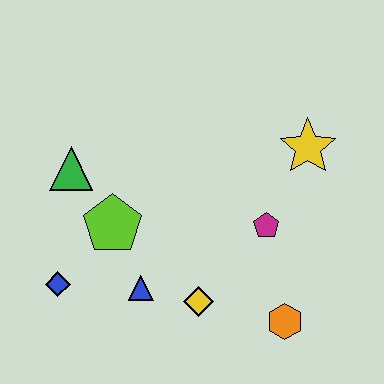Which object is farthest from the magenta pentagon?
The blue diamond is farthest from the magenta pentagon.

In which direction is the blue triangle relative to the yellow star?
The blue triangle is to the left of the yellow star.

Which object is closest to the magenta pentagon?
The yellow star is closest to the magenta pentagon.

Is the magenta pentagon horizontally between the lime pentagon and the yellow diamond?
No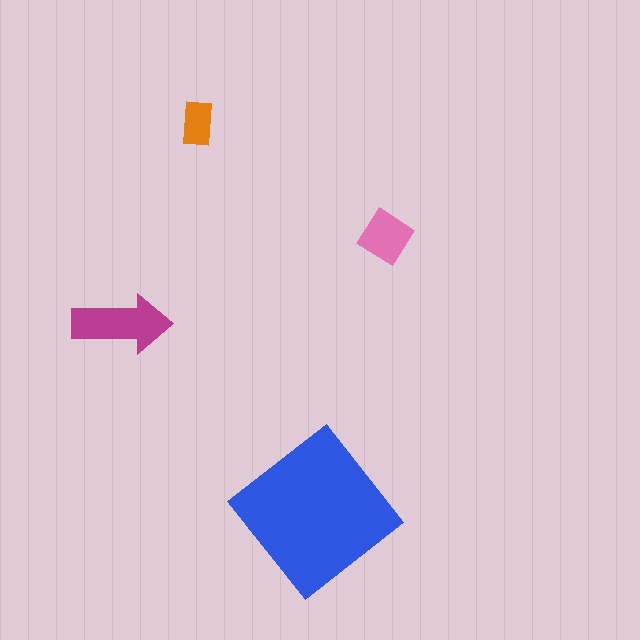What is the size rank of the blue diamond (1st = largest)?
1st.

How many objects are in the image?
There are 4 objects in the image.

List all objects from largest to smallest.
The blue diamond, the magenta arrow, the pink diamond, the orange rectangle.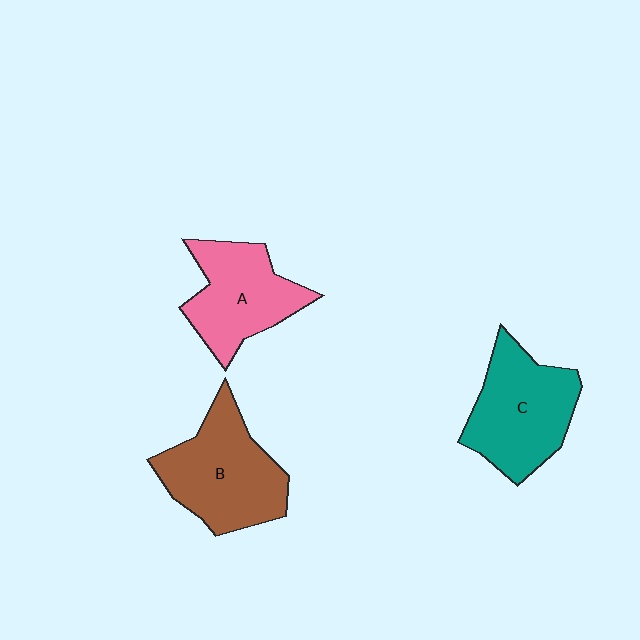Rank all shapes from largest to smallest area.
From largest to smallest: B (brown), C (teal), A (pink).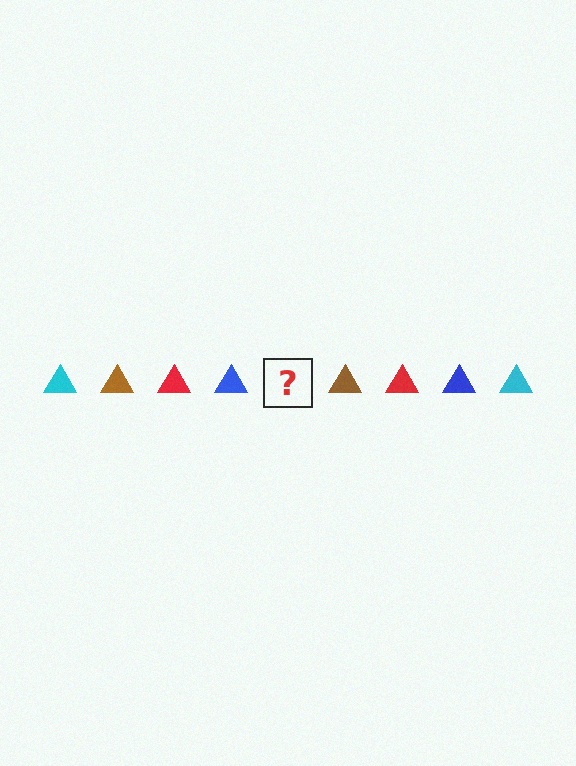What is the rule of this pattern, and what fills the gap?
The rule is that the pattern cycles through cyan, brown, red, blue triangles. The gap should be filled with a cyan triangle.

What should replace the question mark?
The question mark should be replaced with a cyan triangle.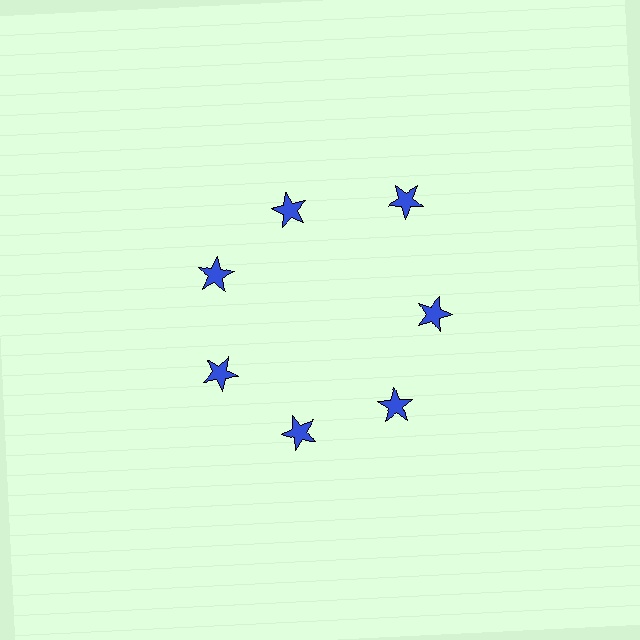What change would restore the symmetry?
The symmetry would be restored by moving it inward, back onto the ring so that all 7 stars sit at equal angles and equal distance from the center.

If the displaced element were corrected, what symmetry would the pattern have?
It would have 7-fold rotational symmetry — the pattern would map onto itself every 51 degrees.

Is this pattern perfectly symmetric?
No. The 7 blue stars are arranged in a ring, but one element near the 1 o'clock position is pushed outward from the center, breaking the 7-fold rotational symmetry.